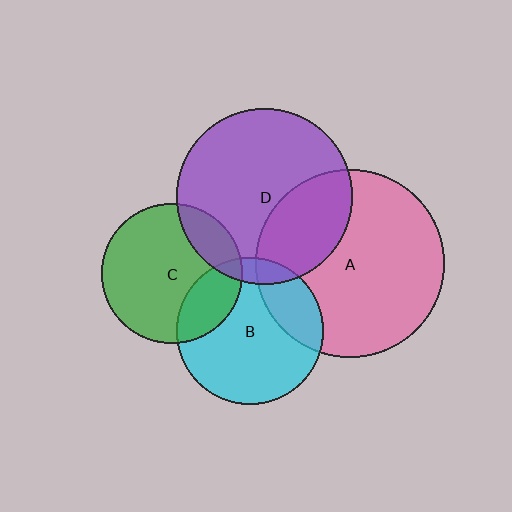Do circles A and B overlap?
Yes.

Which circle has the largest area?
Circle A (pink).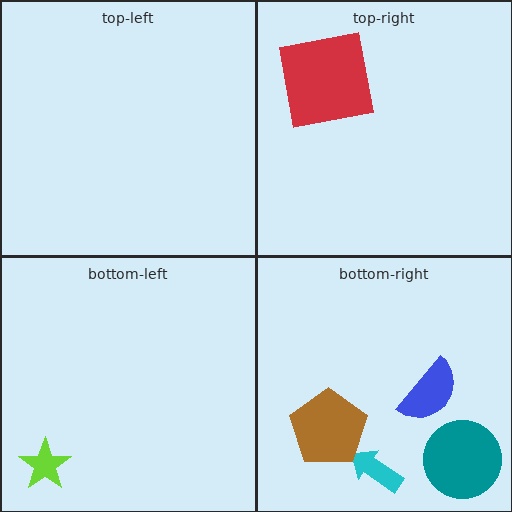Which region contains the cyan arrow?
The bottom-right region.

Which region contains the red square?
The top-right region.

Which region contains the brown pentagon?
The bottom-right region.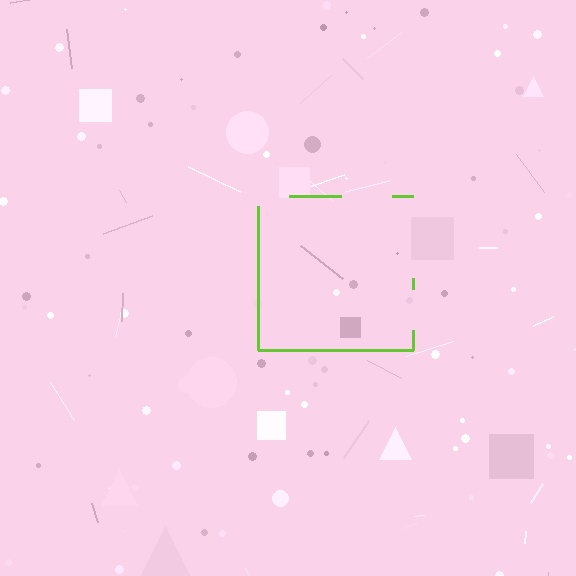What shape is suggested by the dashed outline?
The dashed outline suggests a square.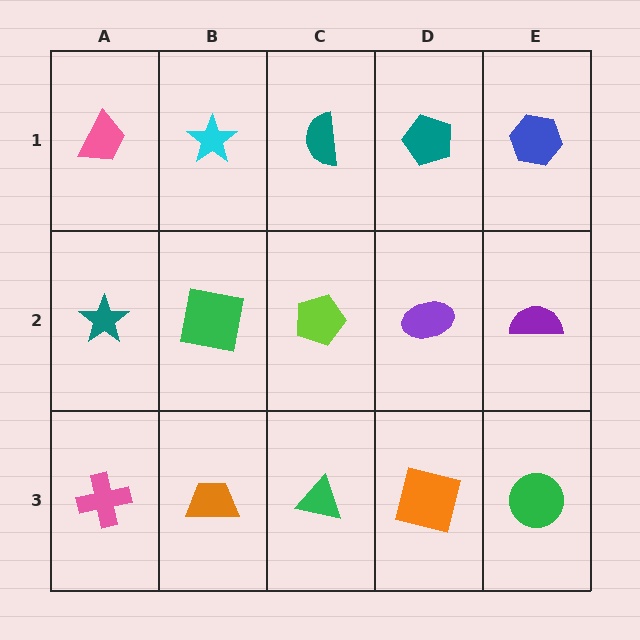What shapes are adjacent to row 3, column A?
A teal star (row 2, column A), an orange trapezoid (row 3, column B).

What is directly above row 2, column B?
A cyan star.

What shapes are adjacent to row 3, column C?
A lime pentagon (row 2, column C), an orange trapezoid (row 3, column B), an orange square (row 3, column D).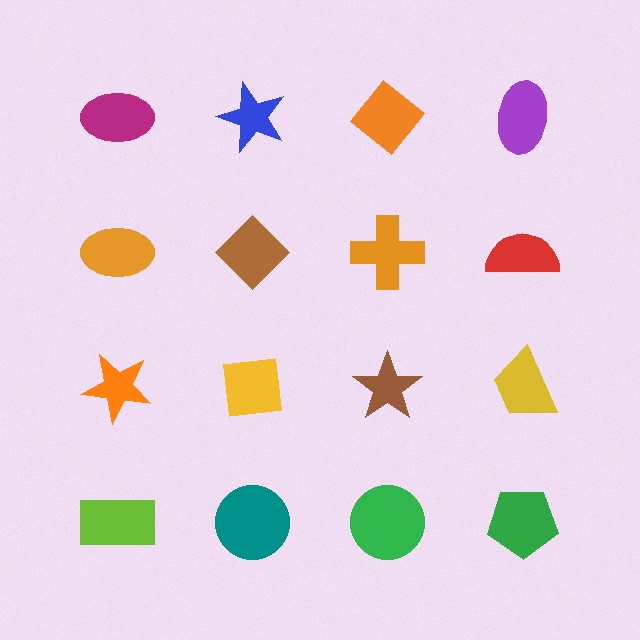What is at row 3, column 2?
A yellow square.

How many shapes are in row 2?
4 shapes.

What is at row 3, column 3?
A brown star.